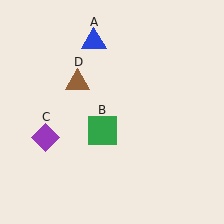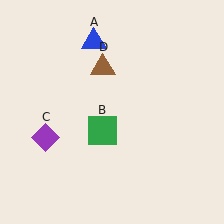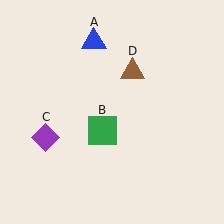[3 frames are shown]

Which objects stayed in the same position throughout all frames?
Blue triangle (object A) and green square (object B) and purple diamond (object C) remained stationary.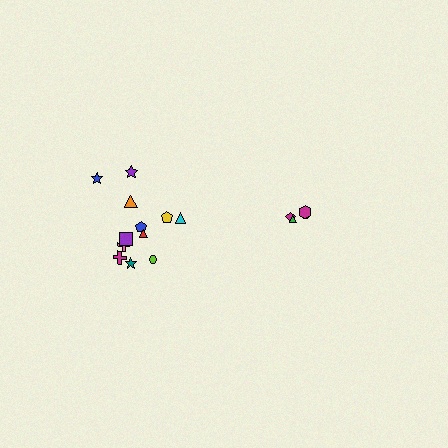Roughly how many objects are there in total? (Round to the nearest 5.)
Roughly 15 objects in total.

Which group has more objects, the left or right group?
The left group.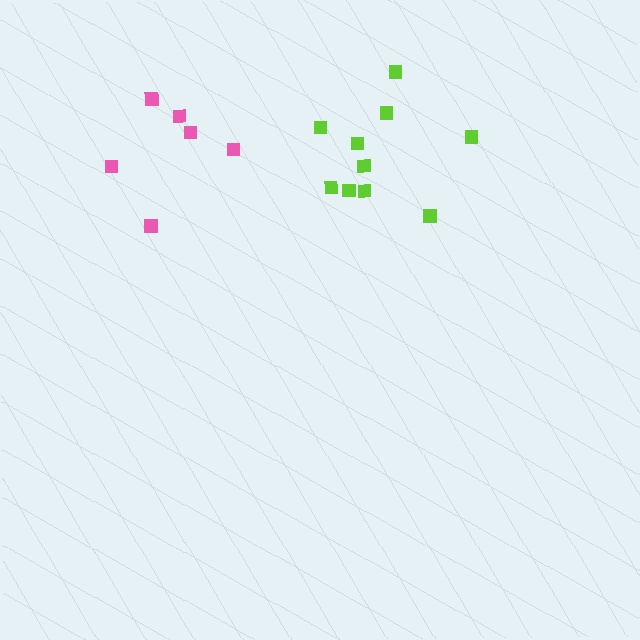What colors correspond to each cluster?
The clusters are colored: pink, lime.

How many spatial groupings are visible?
There are 2 spatial groupings.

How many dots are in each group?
Group 1: 6 dots, Group 2: 10 dots (16 total).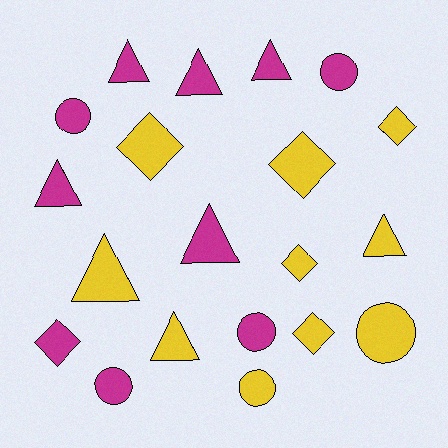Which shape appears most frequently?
Triangle, with 8 objects.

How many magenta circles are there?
There are 4 magenta circles.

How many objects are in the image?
There are 20 objects.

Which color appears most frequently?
Magenta, with 10 objects.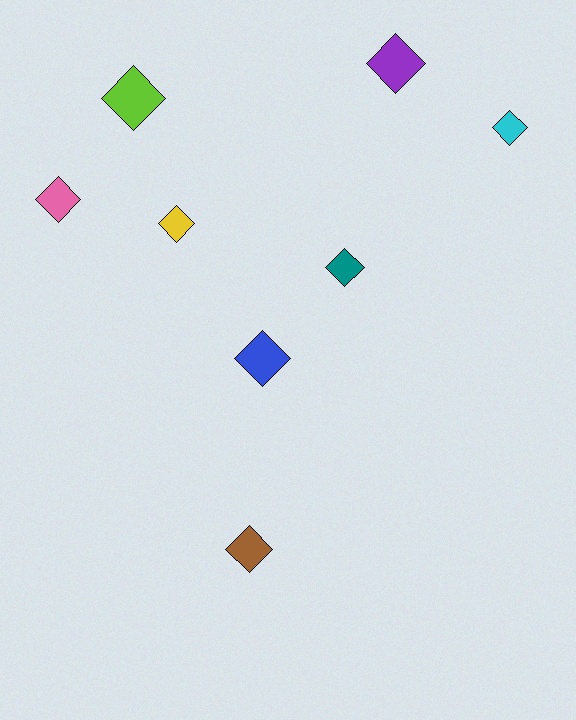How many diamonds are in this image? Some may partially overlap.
There are 8 diamonds.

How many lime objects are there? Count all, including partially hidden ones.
There is 1 lime object.